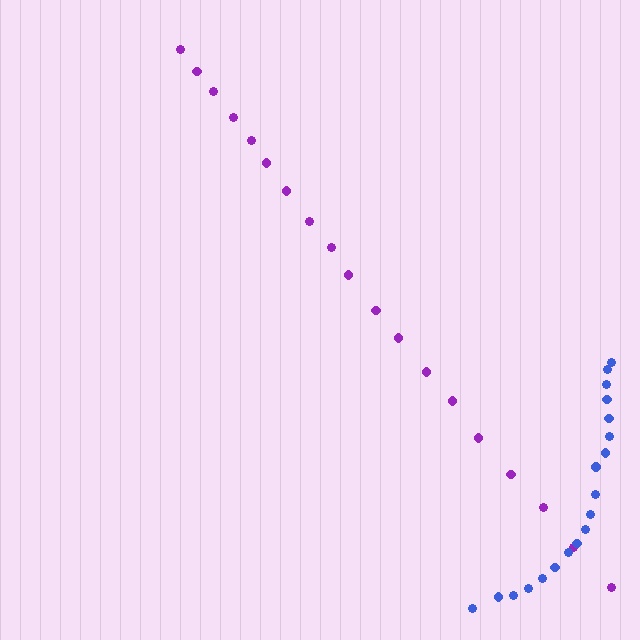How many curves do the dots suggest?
There are 2 distinct paths.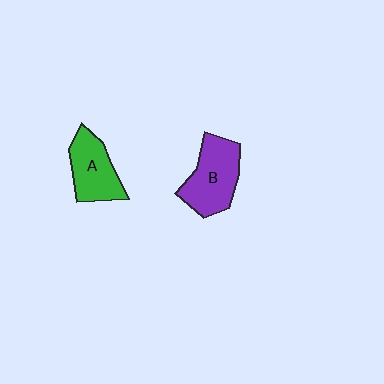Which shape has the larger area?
Shape B (purple).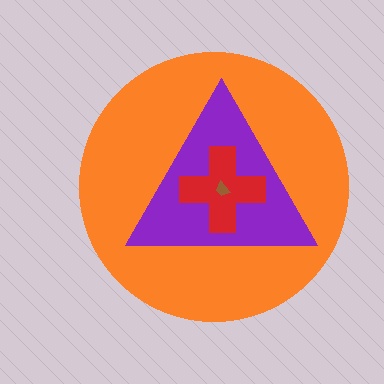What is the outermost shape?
The orange circle.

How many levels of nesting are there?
4.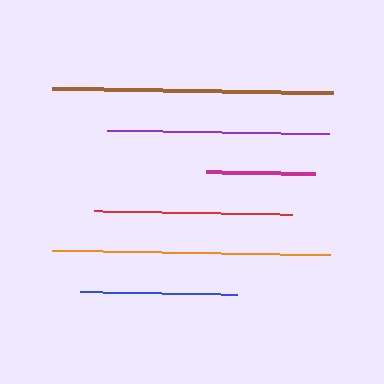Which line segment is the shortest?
The magenta line is the shortest at approximately 109 pixels.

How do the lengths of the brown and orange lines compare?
The brown and orange lines are approximately the same length.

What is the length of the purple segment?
The purple segment is approximately 222 pixels long.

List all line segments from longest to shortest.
From longest to shortest: brown, orange, purple, red, blue, magenta.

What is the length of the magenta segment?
The magenta segment is approximately 109 pixels long.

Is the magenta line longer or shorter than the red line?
The red line is longer than the magenta line.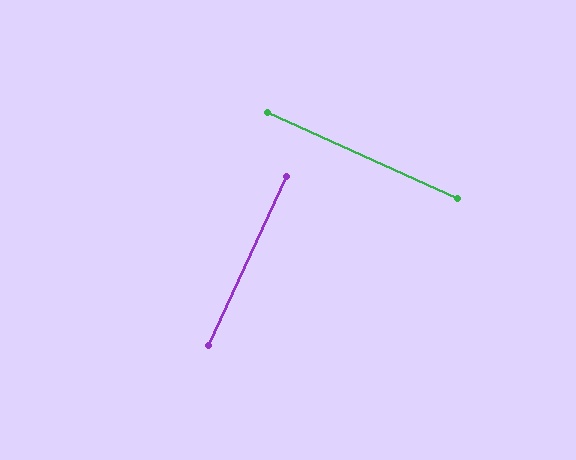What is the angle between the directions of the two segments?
Approximately 89 degrees.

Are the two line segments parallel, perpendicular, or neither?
Perpendicular — they meet at approximately 89°.